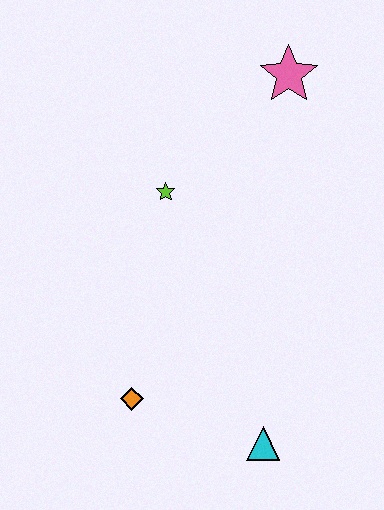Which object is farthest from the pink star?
The cyan triangle is farthest from the pink star.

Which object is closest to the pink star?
The lime star is closest to the pink star.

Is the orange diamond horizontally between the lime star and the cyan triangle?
No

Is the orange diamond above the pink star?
No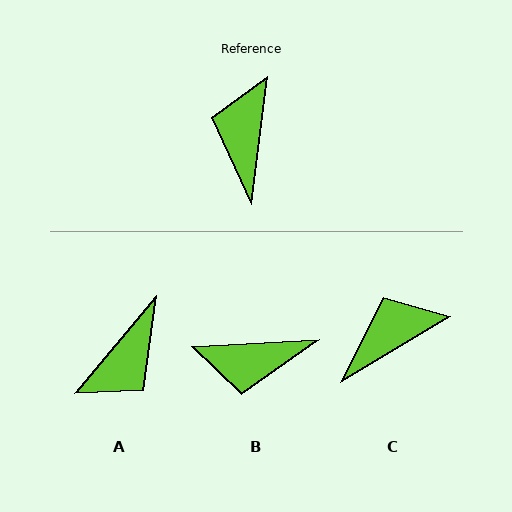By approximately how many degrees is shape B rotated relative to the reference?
Approximately 100 degrees counter-clockwise.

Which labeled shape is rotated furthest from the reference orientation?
A, about 147 degrees away.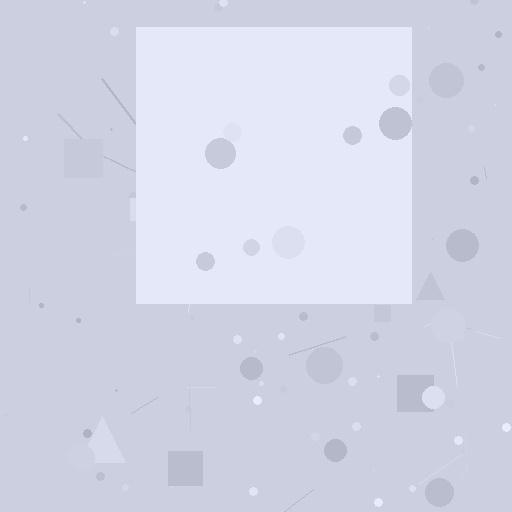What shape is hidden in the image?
A square is hidden in the image.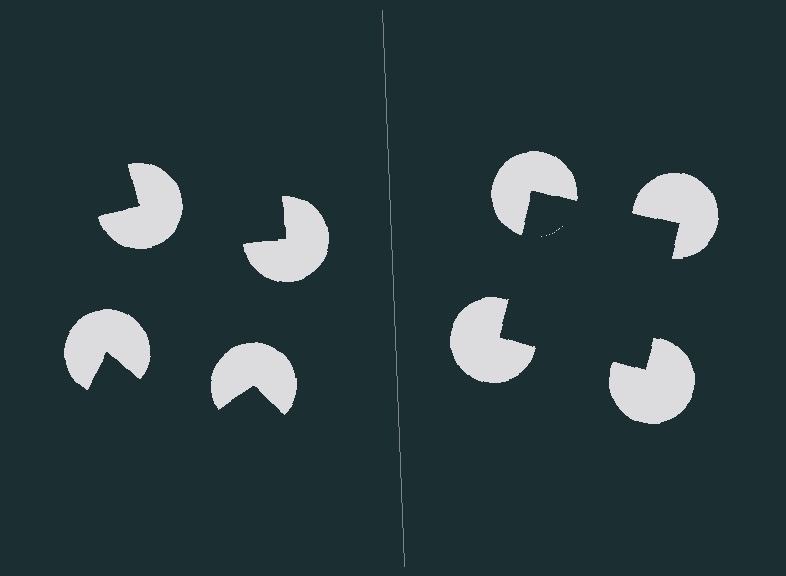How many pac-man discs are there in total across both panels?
8 — 4 on each side.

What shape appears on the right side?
An illusory square.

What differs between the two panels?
The pac-man discs are positioned identically on both sides; only the wedge orientations differ. On the right they align to a square; on the left they are misaligned.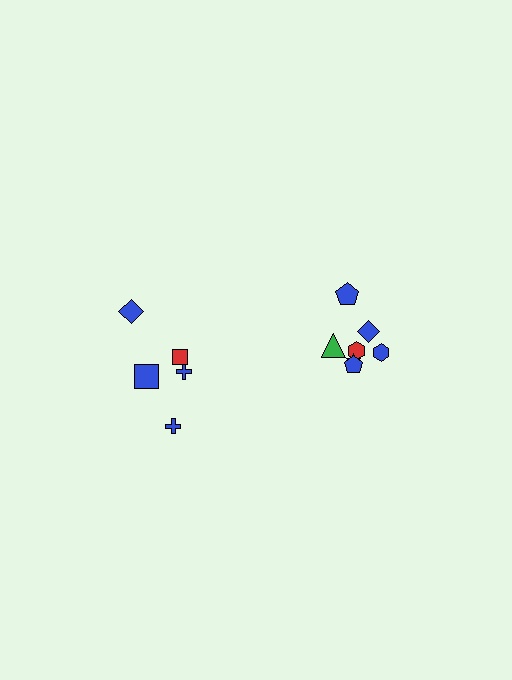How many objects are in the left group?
There are 5 objects.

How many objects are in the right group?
There are 7 objects.